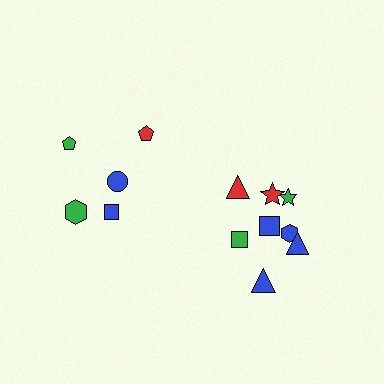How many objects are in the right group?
There are 8 objects.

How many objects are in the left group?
There are 5 objects.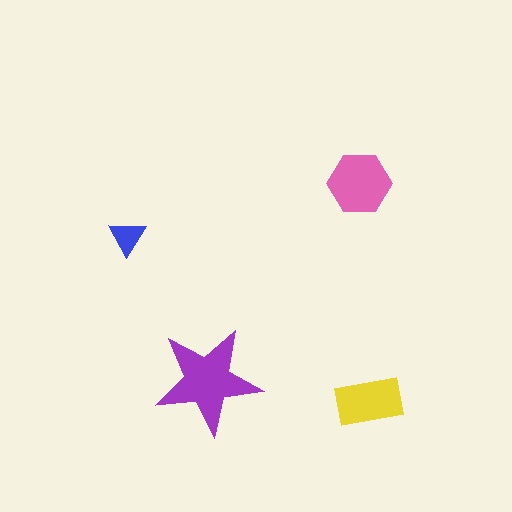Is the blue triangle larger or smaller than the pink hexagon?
Smaller.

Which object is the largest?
The purple star.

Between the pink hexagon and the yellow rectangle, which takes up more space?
The pink hexagon.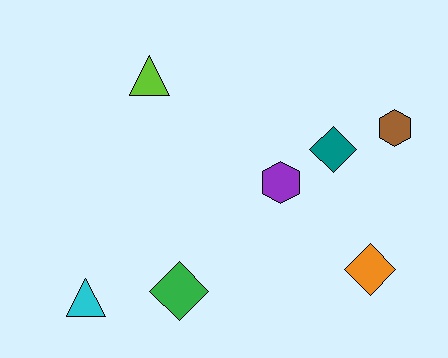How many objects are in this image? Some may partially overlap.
There are 7 objects.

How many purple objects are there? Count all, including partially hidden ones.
There is 1 purple object.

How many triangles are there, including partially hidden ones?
There are 2 triangles.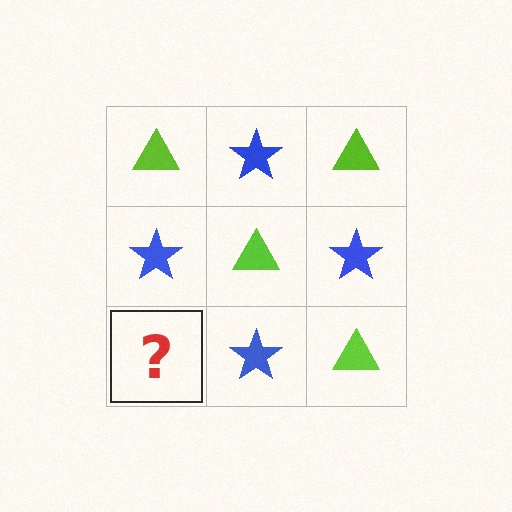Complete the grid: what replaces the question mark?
The question mark should be replaced with a lime triangle.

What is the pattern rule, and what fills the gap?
The rule is that it alternates lime triangle and blue star in a checkerboard pattern. The gap should be filled with a lime triangle.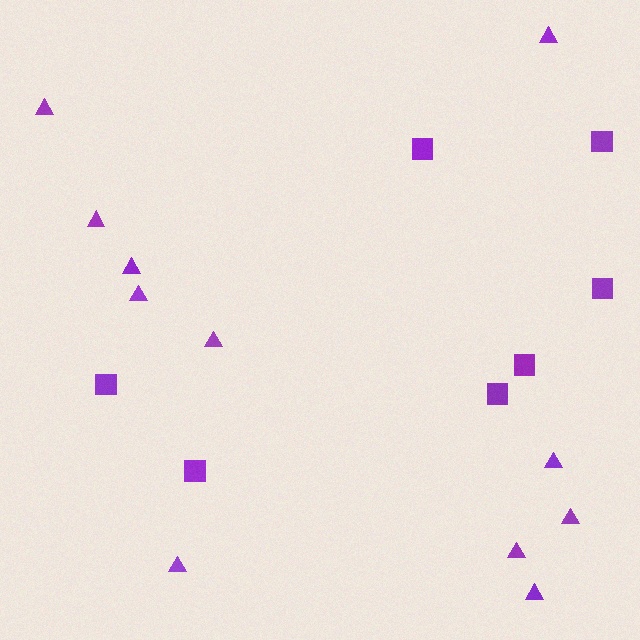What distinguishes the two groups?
There are 2 groups: one group of squares (7) and one group of triangles (11).